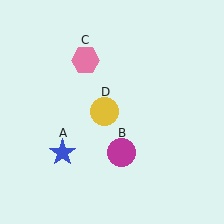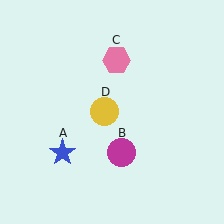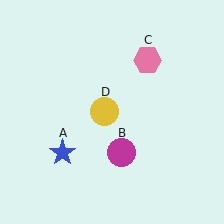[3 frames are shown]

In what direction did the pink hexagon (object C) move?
The pink hexagon (object C) moved right.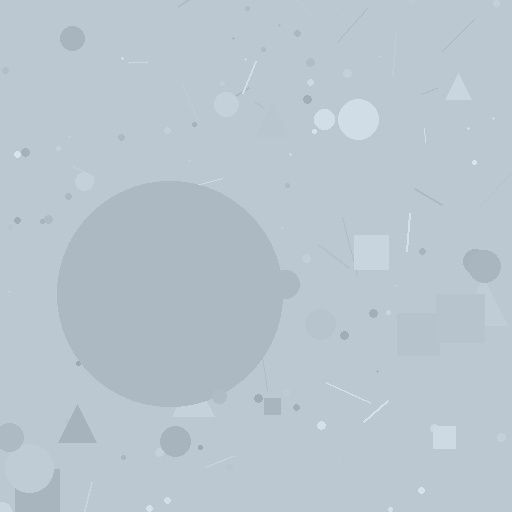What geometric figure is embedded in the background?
A circle is embedded in the background.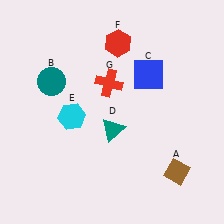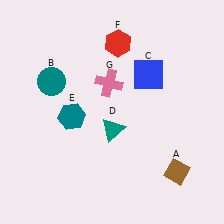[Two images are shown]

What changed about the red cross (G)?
In Image 1, G is red. In Image 2, it changed to pink.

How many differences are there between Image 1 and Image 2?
There are 2 differences between the two images.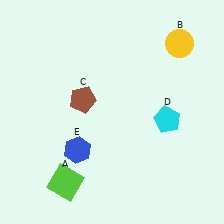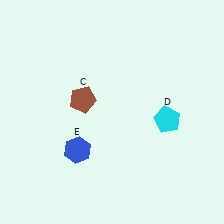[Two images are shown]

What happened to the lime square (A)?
The lime square (A) was removed in Image 2. It was in the bottom-left area of Image 1.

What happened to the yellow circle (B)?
The yellow circle (B) was removed in Image 2. It was in the top-right area of Image 1.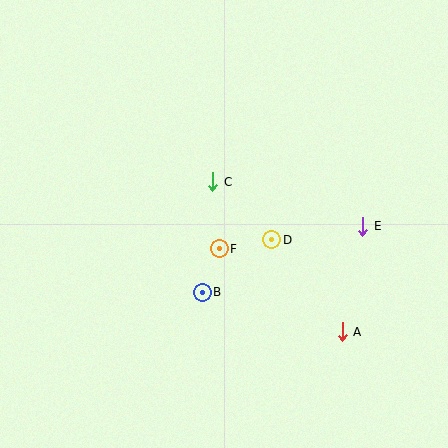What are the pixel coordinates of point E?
Point E is at (363, 226).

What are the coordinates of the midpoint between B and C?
The midpoint between B and C is at (208, 237).